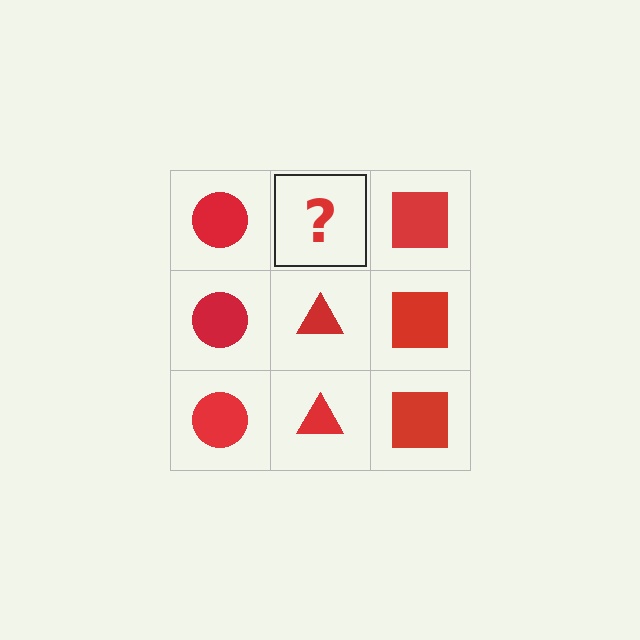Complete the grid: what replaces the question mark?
The question mark should be replaced with a red triangle.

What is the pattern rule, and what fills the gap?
The rule is that each column has a consistent shape. The gap should be filled with a red triangle.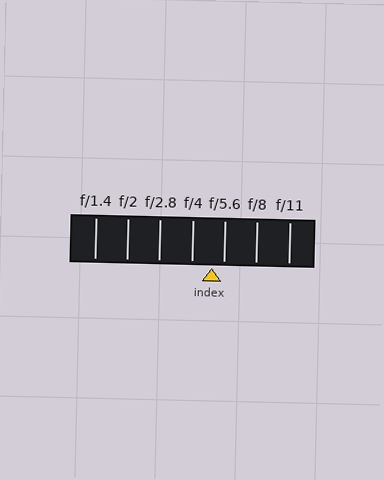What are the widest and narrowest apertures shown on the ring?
The widest aperture shown is f/1.4 and the narrowest is f/11.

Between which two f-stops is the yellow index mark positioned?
The index mark is between f/4 and f/5.6.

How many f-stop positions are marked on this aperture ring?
There are 7 f-stop positions marked.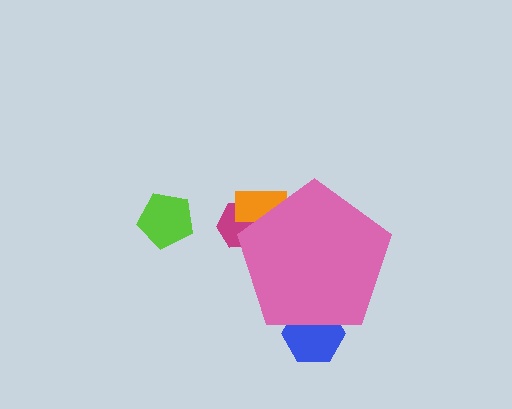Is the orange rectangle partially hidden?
Yes, the orange rectangle is partially hidden behind the pink pentagon.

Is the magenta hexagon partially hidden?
Yes, the magenta hexagon is partially hidden behind the pink pentagon.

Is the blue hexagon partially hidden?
Yes, the blue hexagon is partially hidden behind the pink pentagon.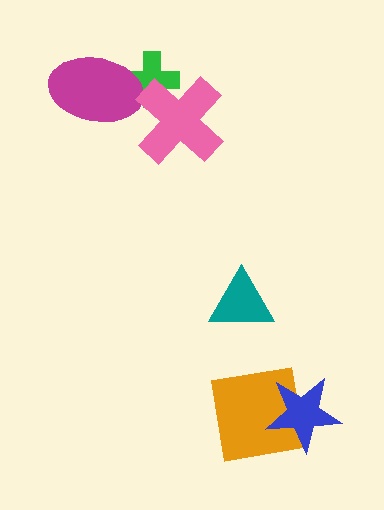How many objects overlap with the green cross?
2 objects overlap with the green cross.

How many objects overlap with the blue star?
1 object overlaps with the blue star.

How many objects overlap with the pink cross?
1 object overlaps with the pink cross.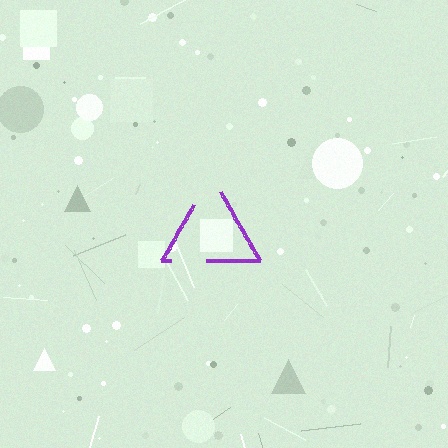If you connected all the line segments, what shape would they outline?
They would outline a triangle.